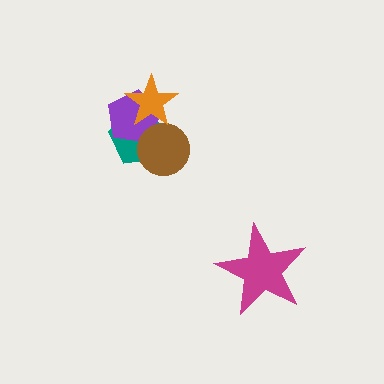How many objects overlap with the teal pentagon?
3 objects overlap with the teal pentagon.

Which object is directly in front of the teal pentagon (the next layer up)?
The purple pentagon is directly in front of the teal pentagon.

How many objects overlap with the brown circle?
2 objects overlap with the brown circle.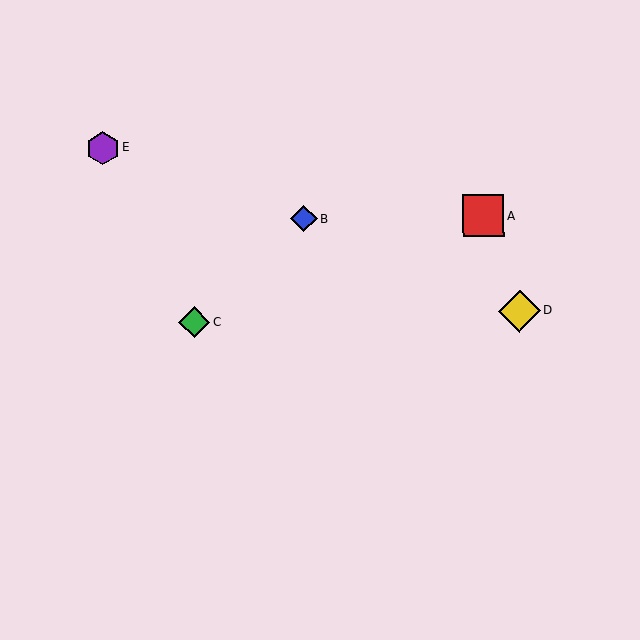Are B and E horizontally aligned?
No, B is at y≈219 and E is at y≈148.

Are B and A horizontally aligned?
Yes, both are at y≈219.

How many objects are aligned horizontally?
2 objects (A, B) are aligned horizontally.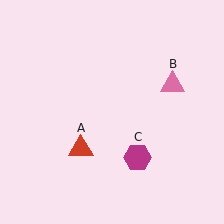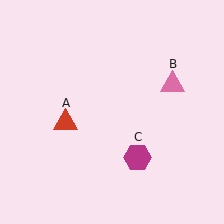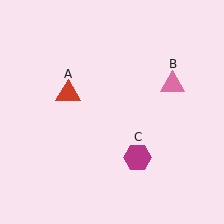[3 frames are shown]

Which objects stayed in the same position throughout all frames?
Pink triangle (object B) and magenta hexagon (object C) remained stationary.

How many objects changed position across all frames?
1 object changed position: red triangle (object A).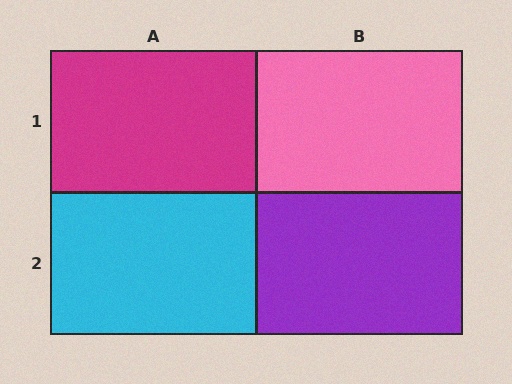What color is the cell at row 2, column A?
Cyan.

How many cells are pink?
1 cell is pink.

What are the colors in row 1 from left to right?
Magenta, pink.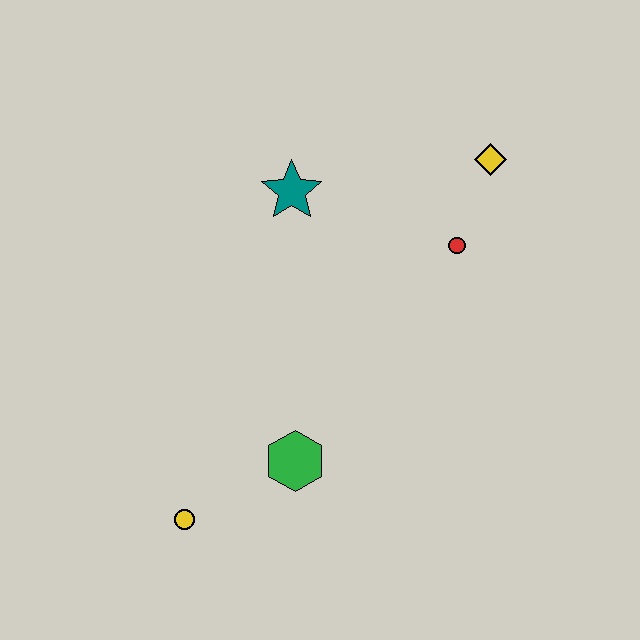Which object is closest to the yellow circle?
The green hexagon is closest to the yellow circle.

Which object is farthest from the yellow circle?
The yellow diamond is farthest from the yellow circle.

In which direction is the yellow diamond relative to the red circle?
The yellow diamond is above the red circle.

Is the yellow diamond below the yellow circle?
No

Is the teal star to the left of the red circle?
Yes